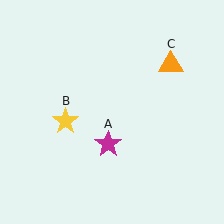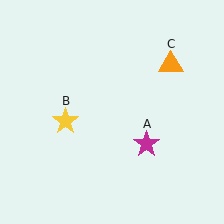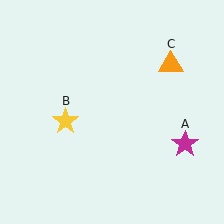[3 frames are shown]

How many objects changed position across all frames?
1 object changed position: magenta star (object A).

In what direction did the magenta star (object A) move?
The magenta star (object A) moved right.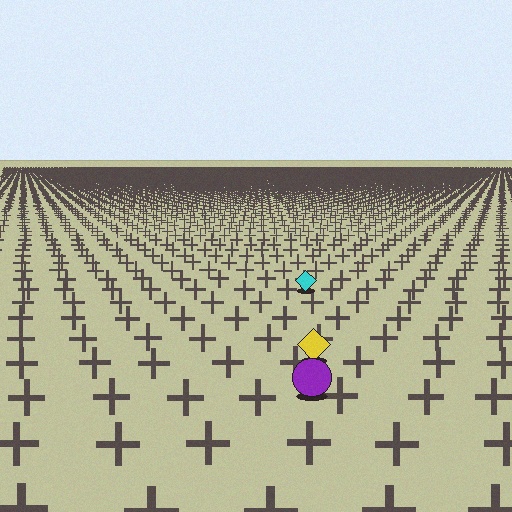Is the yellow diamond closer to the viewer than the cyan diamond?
Yes. The yellow diamond is closer — you can tell from the texture gradient: the ground texture is coarser near it.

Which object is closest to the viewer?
The purple circle is closest. The texture marks near it are larger and more spread out.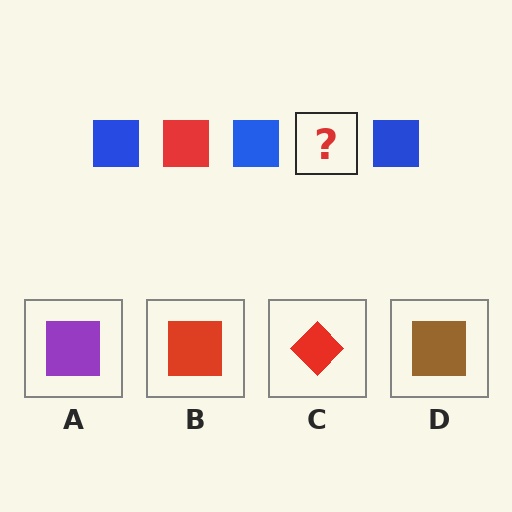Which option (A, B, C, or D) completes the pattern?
B.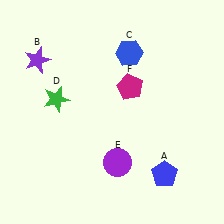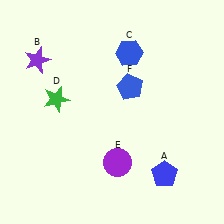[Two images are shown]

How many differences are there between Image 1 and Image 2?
There is 1 difference between the two images.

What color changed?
The pentagon (F) changed from magenta in Image 1 to blue in Image 2.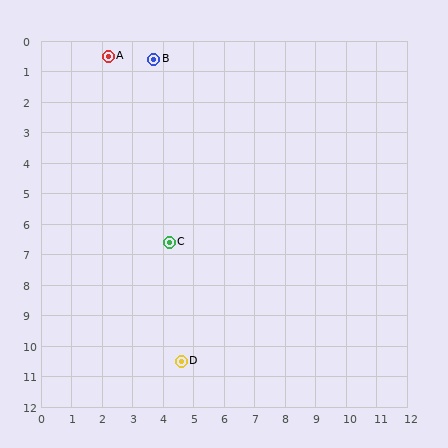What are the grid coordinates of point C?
Point C is at approximately (4.2, 6.6).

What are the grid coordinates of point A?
Point A is at approximately (2.2, 0.5).